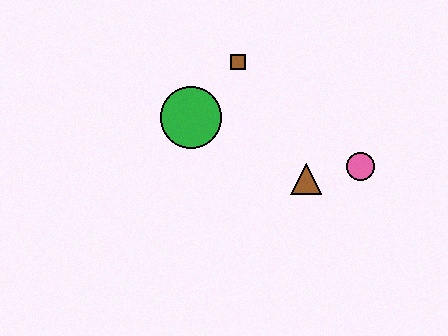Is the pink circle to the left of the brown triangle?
No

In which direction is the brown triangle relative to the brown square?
The brown triangle is below the brown square.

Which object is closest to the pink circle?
The brown triangle is closest to the pink circle.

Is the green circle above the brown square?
No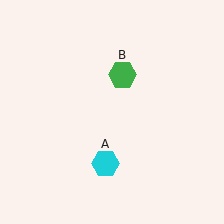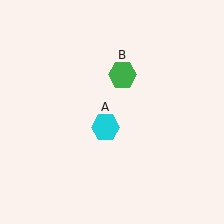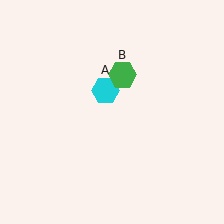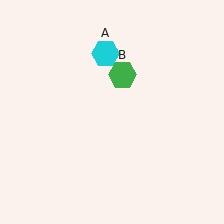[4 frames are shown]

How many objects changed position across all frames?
1 object changed position: cyan hexagon (object A).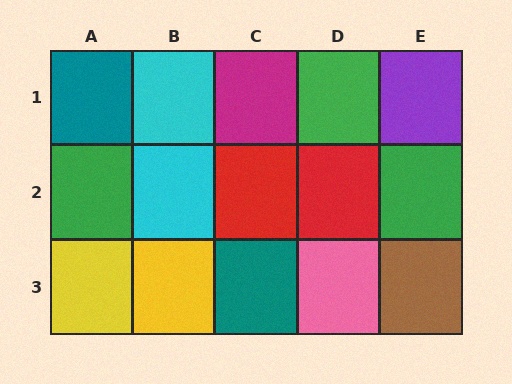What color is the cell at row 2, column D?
Red.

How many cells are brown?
1 cell is brown.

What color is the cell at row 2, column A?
Green.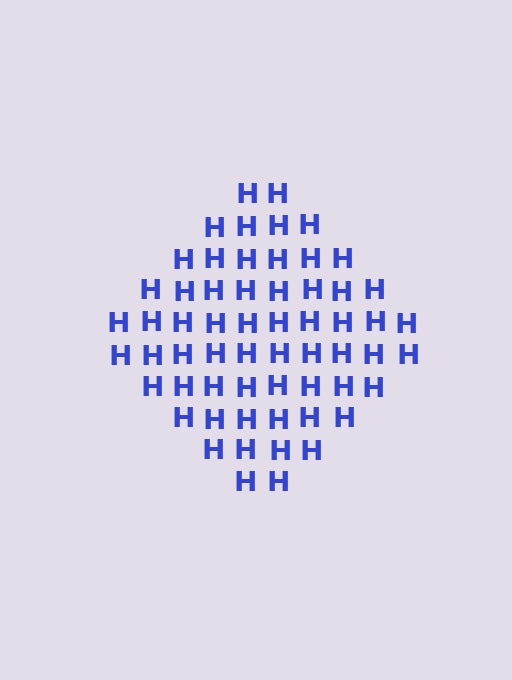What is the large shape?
The large shape is a diamond.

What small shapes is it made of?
It is made of small letter H's.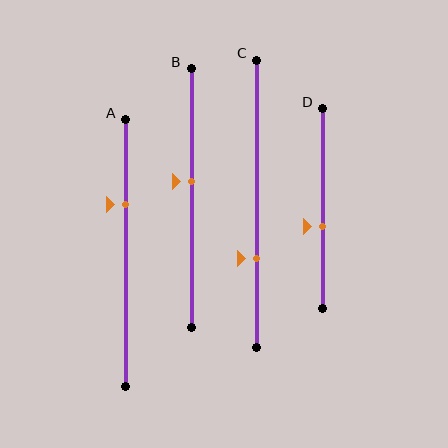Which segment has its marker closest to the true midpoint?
Segment B has its marker closest to the true midpoint.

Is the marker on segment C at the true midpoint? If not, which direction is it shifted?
No, the marker on segment C is shifted downward by about 19% of the segment length.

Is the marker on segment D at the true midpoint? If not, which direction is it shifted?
No, the marker on segment D is shifted downward by about 9% of the segment length.